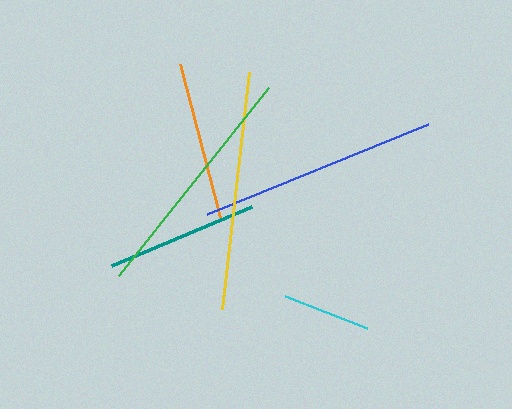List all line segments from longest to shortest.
From longest to shortest: green, yellow, blue, orange, teal, cyan.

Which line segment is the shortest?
The cyan line is the shortest at approximately 88 pixels.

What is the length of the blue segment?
The blue segment is approximately 239 pixels long.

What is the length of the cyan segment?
The cyan segment is approximately 88 pixels long.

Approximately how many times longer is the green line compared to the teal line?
The green line is approximately 1.6 times the length of the teal line.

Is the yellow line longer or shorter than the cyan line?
The yellow line is longer than the cyan line.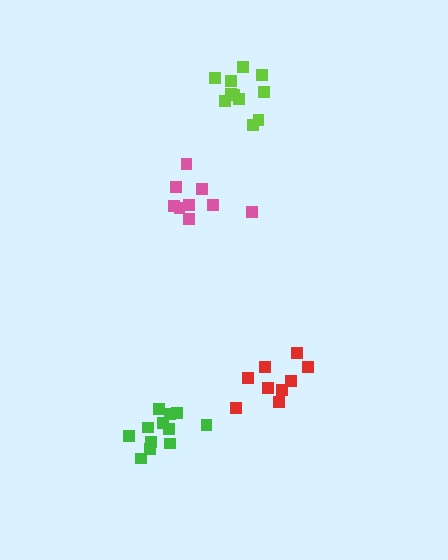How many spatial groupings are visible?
There are 4 spatial groupings.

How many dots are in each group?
Group 1: 11 dots, Group 2: 9 dots, Group 3: 9 dots, Group 4: 12 dots (41 total).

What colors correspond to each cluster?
The clusters are colored: lime, pink, red, green.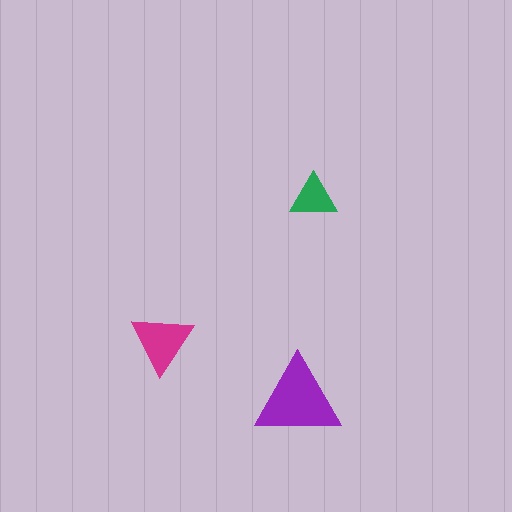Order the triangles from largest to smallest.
the purple one, the magenta one, the green one.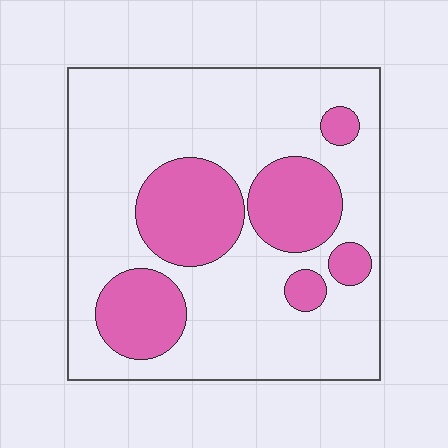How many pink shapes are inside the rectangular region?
6.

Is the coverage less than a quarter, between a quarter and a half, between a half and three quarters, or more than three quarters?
Between a quarter and a half.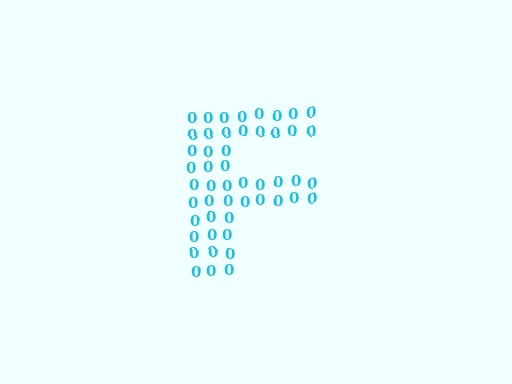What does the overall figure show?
The overall figure shows the letter F.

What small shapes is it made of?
It is made of small digit 0's.